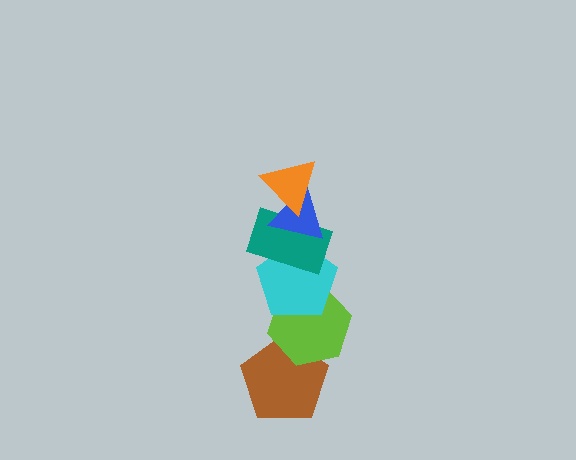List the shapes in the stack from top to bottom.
From top to bottom: the orange triangle, the blue triangle, the teal rectangle, the cyan pentagon, the lime hexagon, the brown pentagon.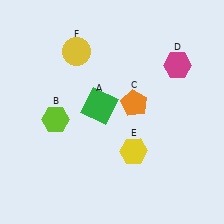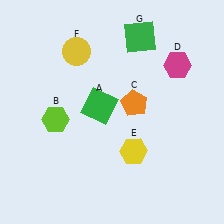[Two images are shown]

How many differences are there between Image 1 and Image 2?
There is 1 difference between the two images.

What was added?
A green square (G) was added in Image 2.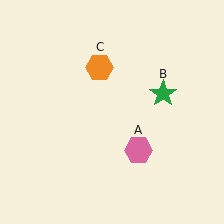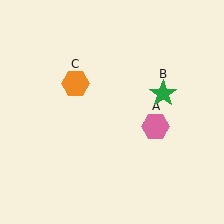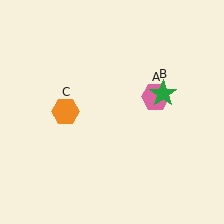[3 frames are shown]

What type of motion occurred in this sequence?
The pink hexagon (object A), orange hexagon (object C) rotated counterclockwise around the center of the scene.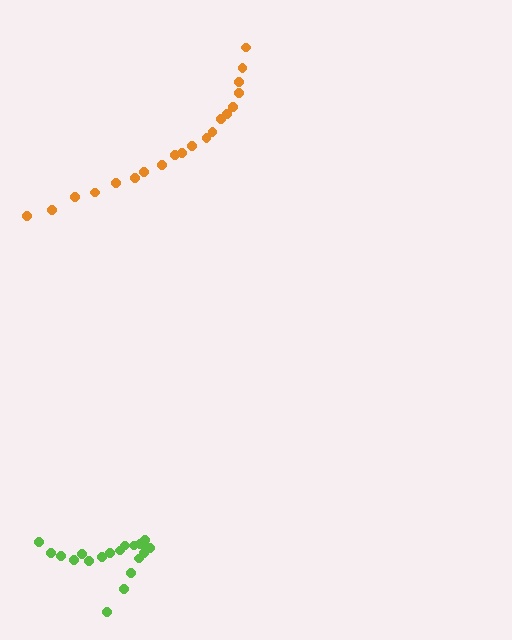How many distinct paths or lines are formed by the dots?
There are 2 distinct paths.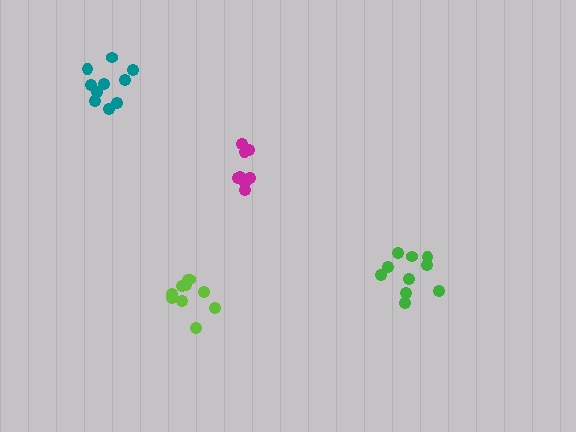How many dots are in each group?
Group 1: 10 dots, Group 2: 10 dots, Group 3: 10 dots, Group 4: 8 dots (38 total).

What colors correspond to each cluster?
The clusters are colored: teal, green, lime, magenta.